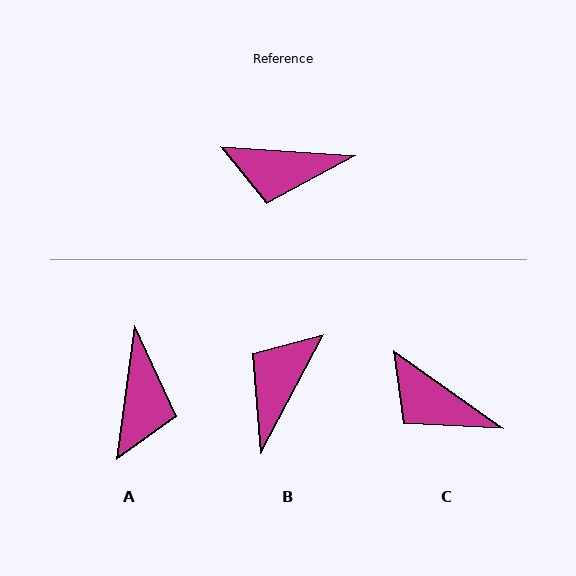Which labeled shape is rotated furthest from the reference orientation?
B, about 114 degrees away.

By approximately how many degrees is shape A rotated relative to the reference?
Approximately 86 degrees counter-clockwise.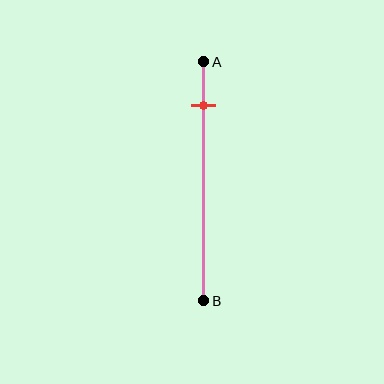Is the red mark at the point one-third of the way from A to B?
No, the mark is at about 20% from A, not at the 33% one-third point.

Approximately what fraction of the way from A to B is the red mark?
The red mark is approximately 20% of the way from A to B.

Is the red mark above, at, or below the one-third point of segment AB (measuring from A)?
The red mark is above the one-third point of segment AB.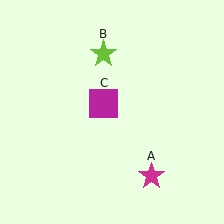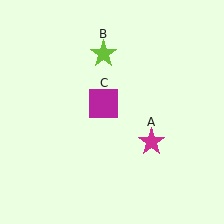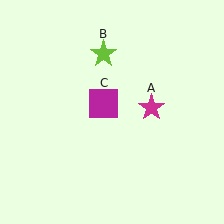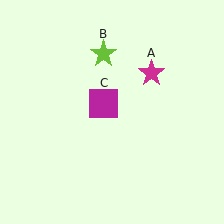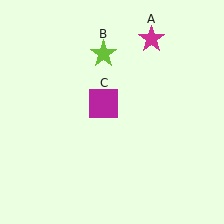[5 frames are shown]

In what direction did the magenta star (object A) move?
The magenta star (object A) moved up.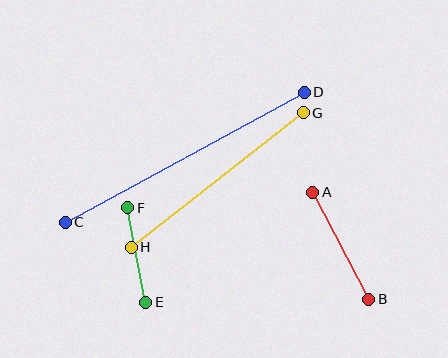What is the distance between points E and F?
The distance is approximately 96 pixels.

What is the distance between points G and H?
The distance is approximately 219 pixels.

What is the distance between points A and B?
The distance is approximately 121 pixels.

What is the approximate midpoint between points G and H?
The midpoint is at approximately (217, 180) pixels.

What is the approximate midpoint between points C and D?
The midpoint is at approximately (185, 157) pixels.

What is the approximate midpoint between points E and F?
The midpoint is at approximately (137, 255) pixels.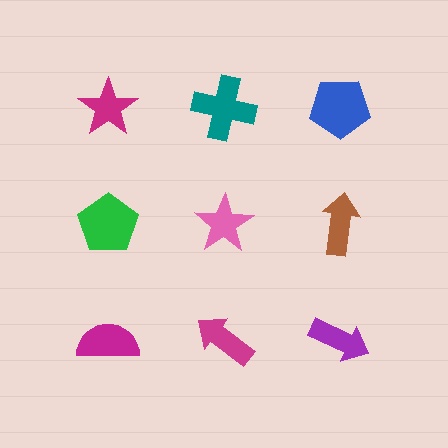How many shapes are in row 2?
3 shapes.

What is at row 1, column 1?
A magenta star.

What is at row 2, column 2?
A pink star.